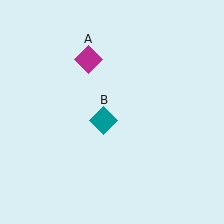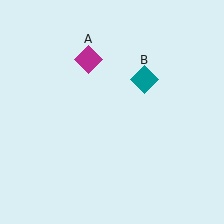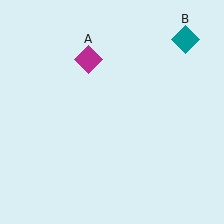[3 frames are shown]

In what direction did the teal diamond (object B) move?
The teal diamond (object B) moved up and to the right.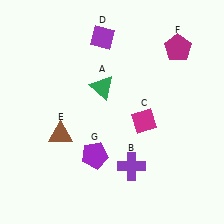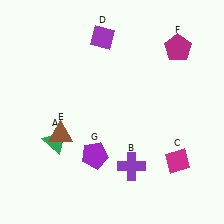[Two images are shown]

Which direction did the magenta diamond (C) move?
The magenta diamond (C) moved down.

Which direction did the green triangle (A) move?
The green triangle (A) moved down.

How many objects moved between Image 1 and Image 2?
2 objects moved between the two images.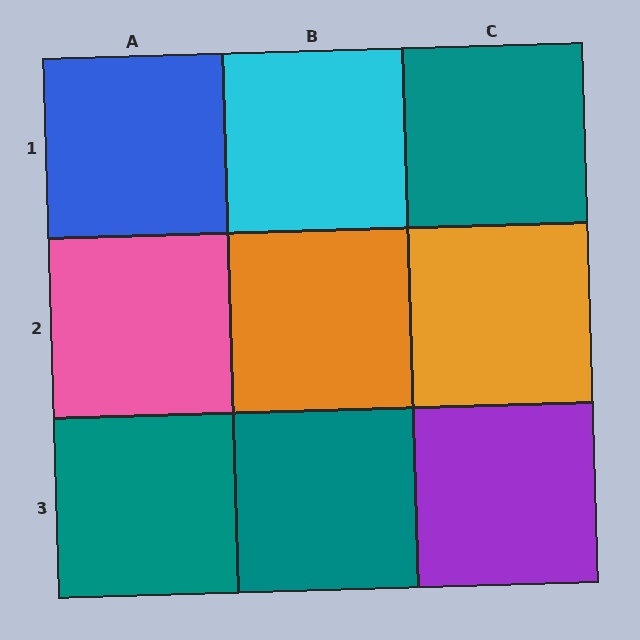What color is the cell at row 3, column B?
Teal.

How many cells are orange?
2 cells are orange.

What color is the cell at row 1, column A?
Blue.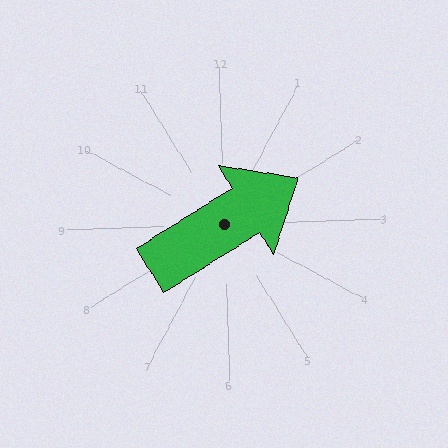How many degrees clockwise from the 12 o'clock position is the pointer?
Approximately 60 degrees.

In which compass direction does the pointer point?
Northeast.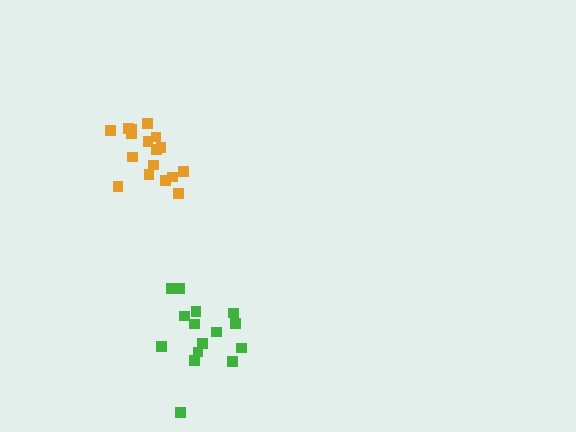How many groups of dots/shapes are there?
There are 2 groups.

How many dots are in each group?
Group 1: 17 dots, Group 2: 15 dots (32 total).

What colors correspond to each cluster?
The clusters are colored: orange, green.